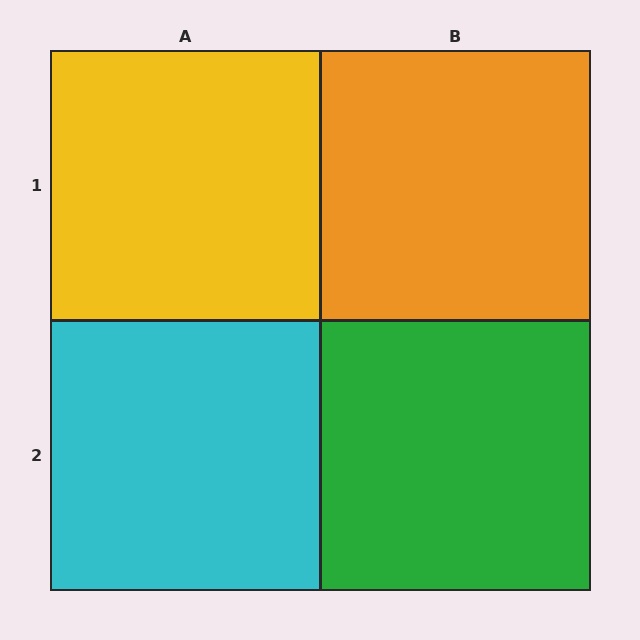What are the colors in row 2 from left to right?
Cyan, green.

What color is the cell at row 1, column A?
Yellow.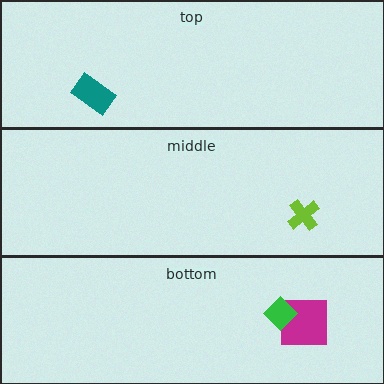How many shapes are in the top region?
1.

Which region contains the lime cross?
The middle region.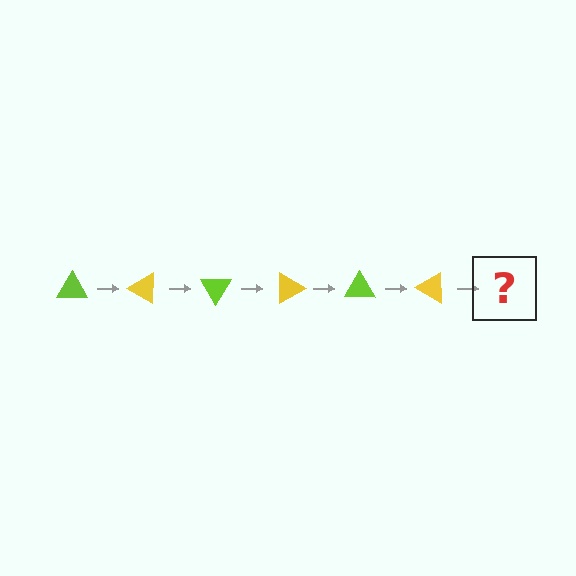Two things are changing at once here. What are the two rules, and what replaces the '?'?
The two rules are that it rotates 30 degrees each step and the color cycles through lime and yellow. The '?' should be a lime triangle, rotated 180 degrees from the start.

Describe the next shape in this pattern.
It should be a lime triangle, rotated 180 degrees from the start.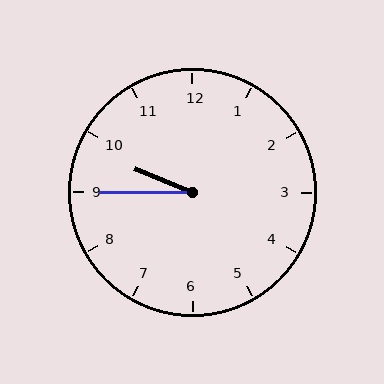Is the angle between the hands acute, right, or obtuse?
It is acute.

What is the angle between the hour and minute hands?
Approximately 22 degrees.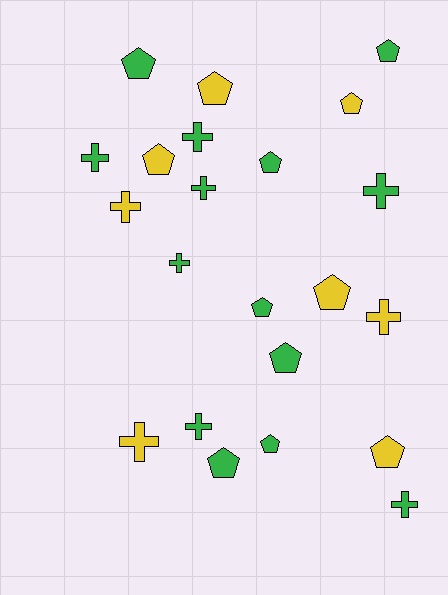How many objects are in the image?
There are 22 objects.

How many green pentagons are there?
There are 7 green pentagons.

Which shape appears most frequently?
Pentagon, with 12 objects.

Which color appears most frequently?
Green, with 14 objects.